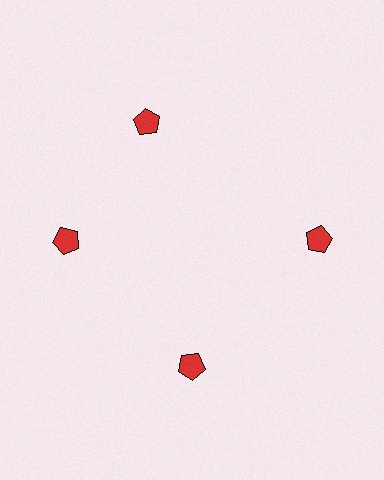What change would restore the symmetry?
The symmetry would be restored by rotating it back into even spacing with its neighbors so that all 4 pentagons sit at equal angles and equal distance from the center.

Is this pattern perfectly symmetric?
No. The 4 red pentagons are arranged in a ring, but one element near the 12 o'clock position is rotated out of alignment along the ring, breaking the 4-fold rotational symmetry.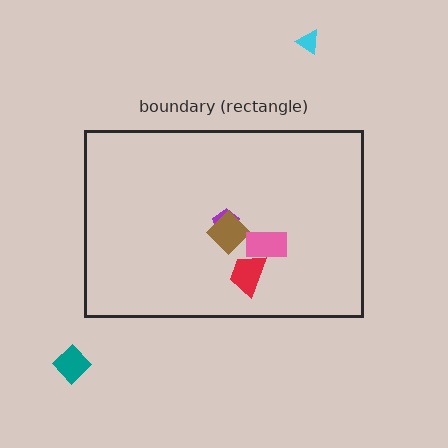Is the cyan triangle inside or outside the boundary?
Outside.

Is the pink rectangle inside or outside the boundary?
Inside.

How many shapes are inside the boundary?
4 inside, 2 outside.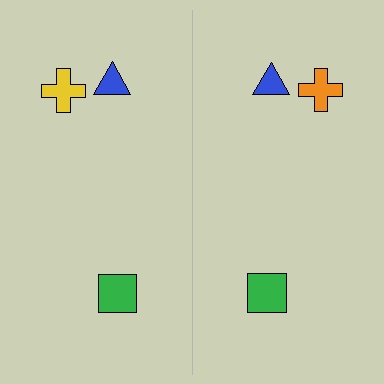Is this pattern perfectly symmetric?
No, the pattern is not perfectly symmetric. The orange cross on the right side breaks the symmetry — its mirror counterpart is yellow.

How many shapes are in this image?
There are 6 shapes in this image.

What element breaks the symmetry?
The orange cross on the right side breaks the symmetry — its mirror counterpart is yellow.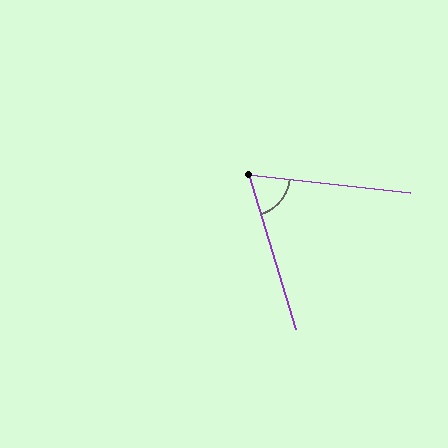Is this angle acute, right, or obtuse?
It is acute.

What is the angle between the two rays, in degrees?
Approximately 67 degrees.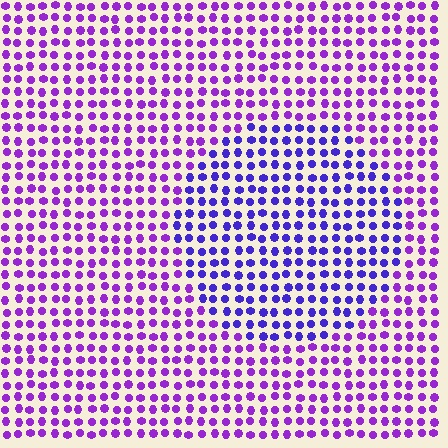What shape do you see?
I see a circle.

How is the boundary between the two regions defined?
The boundary is defined purely by a slight shift in hue (about 31 degrees). Spacing, size, and orientation are identical on both sides.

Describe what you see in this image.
The image is filled with small purple elements in a uniform arrangement. A circle-shaped region is visible where the elements are tinted to a slightly different hue, forming a subtle color boundary.